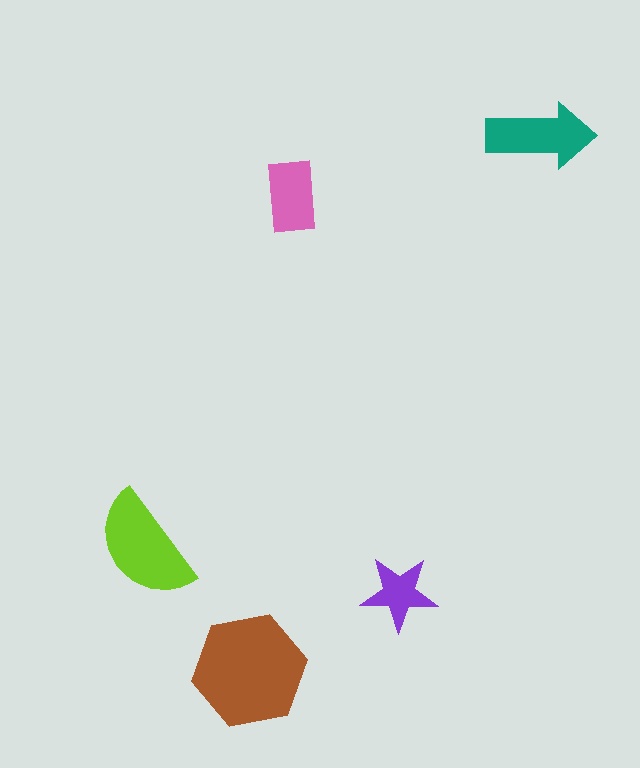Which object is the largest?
The brown hexagon.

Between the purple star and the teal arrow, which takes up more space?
The teal arrow.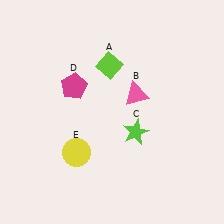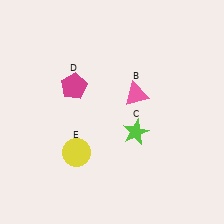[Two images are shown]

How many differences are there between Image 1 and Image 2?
There is 1 difference between the two images.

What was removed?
The lime diamond (A) was removed in Image 2.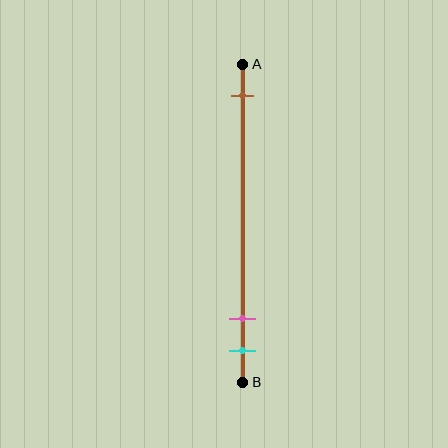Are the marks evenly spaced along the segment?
No, the marks are not evenly spaced.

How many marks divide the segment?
There are 3 marks dividing the segment.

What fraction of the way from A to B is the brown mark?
The brown mark is approximately 10% (0.1) of the way from A to B.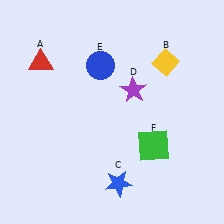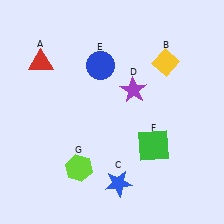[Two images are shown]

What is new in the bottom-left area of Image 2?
A lime hexagon (G) was added in the bottom-left area of Image 2.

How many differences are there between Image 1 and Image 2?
There is 1 difference between the two images.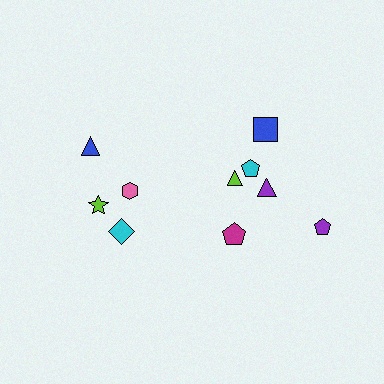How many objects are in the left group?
There are 4 objects.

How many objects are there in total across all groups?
There are 10 objects.